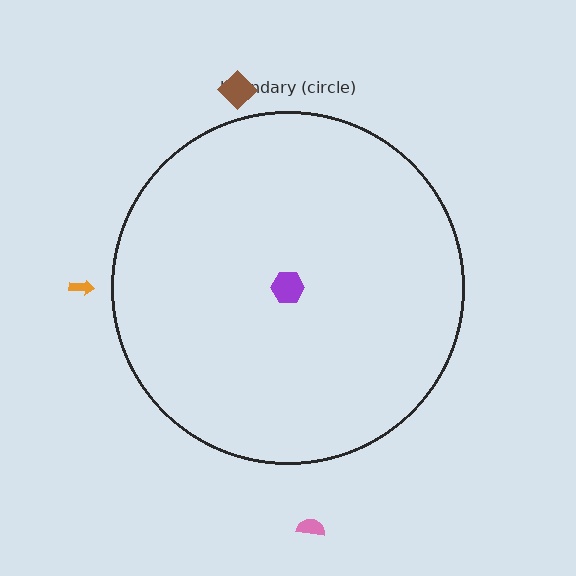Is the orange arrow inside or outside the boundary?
Outside.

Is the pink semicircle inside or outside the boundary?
Outside.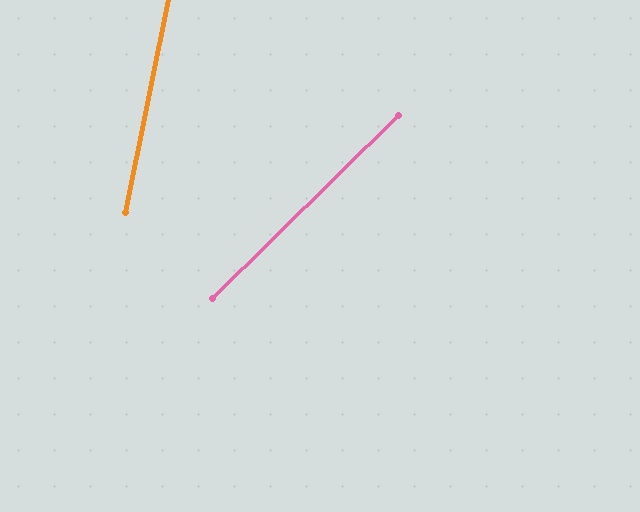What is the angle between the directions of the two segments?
Approximately 34 degrees.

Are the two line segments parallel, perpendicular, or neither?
Neither parallel nor perpendicular — they differ by about 34°.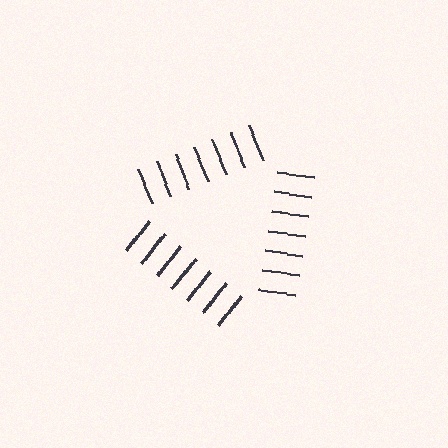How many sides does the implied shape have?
3 sides — the line-ends trace a triangle.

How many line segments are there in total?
21 — 7 along each of the 3 edges.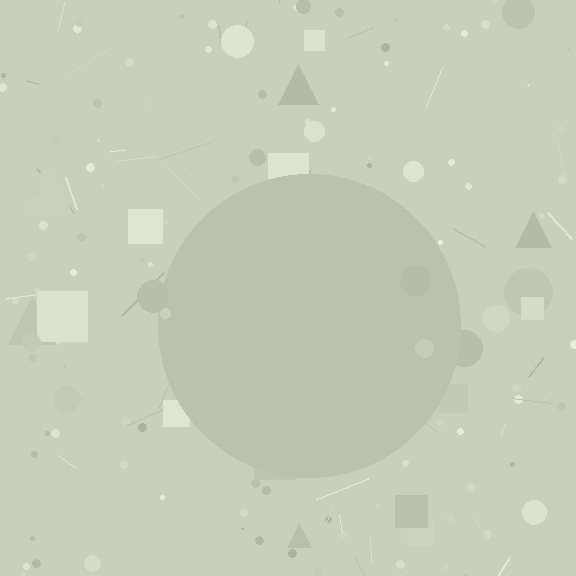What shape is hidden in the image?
A circle is hidden in the image.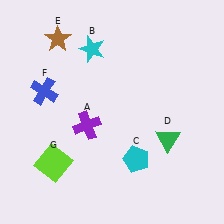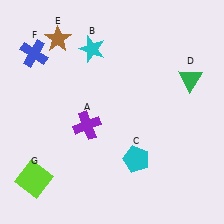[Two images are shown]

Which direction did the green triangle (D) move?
The green triangle (D) moved up.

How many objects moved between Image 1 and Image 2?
3 objects moved between the two images.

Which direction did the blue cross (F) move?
The blue cross (F) moved up.